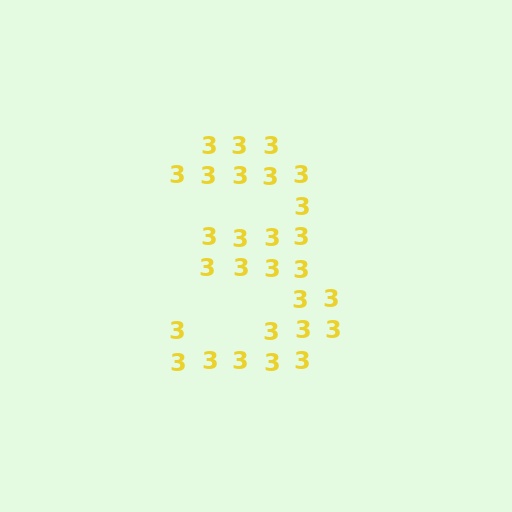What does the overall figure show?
The overall figure shows the digit 3.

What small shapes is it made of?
It is made of small digit 3's.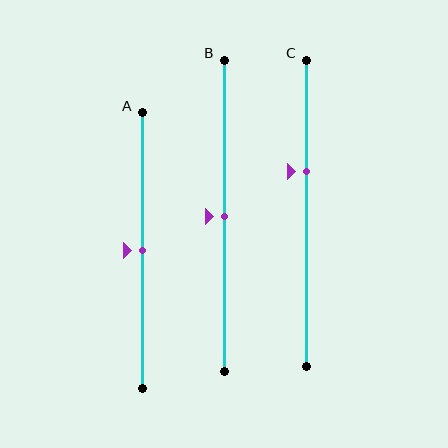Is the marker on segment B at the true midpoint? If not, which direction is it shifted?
Yes, the marker on segment B is at the true midpoint.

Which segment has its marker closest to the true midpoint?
Segment A has its marker closest to the true midpoint.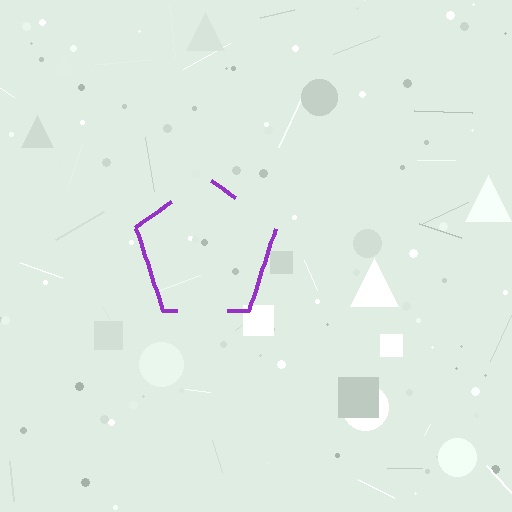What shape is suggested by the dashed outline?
The dashed outline suggests a pentagon.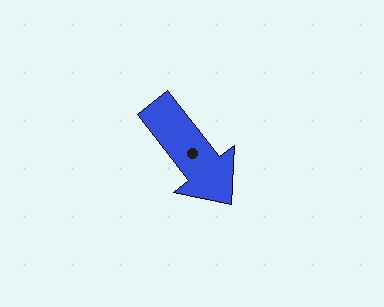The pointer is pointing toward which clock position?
Roughly 5 o'clock.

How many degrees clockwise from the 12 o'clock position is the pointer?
Approximately 142 degrees.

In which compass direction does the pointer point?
Southeast.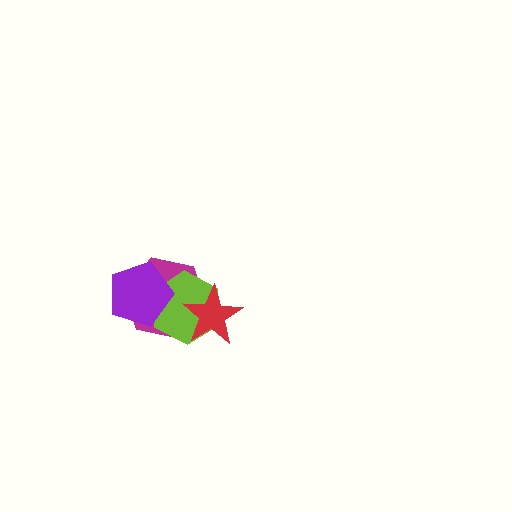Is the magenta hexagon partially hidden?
Yes, it is partially covered by another shape.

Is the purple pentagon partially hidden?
No, no other shape covers it.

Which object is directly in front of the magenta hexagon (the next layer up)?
The lime hexagon is directly in front of the magenta hexagon.